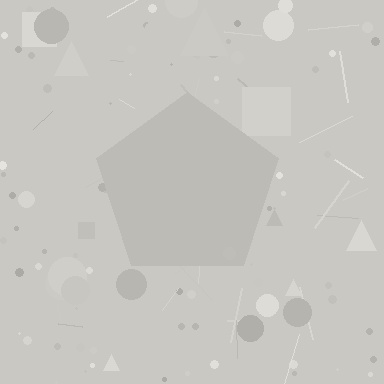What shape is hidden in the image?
A pentagon is hidden in the image.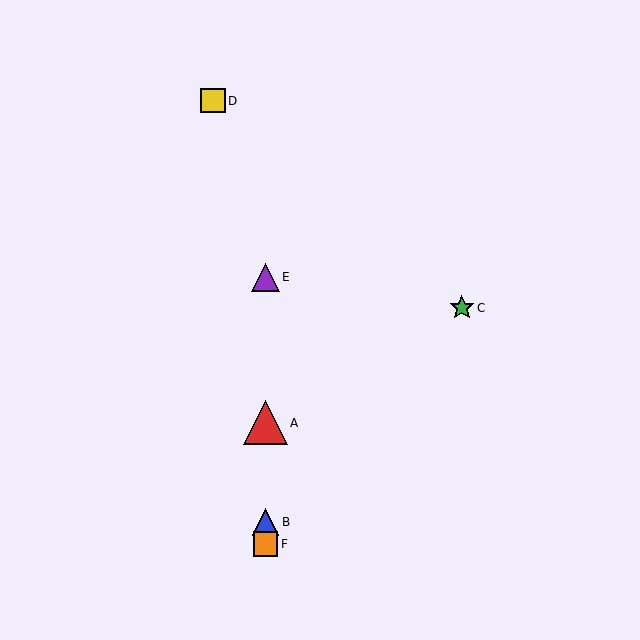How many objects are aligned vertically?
4 objects (A, B, E, F) are aligned vertically.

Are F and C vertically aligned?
No, F is at x≈265 and C is at x≈462.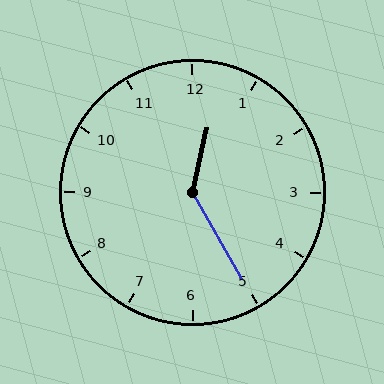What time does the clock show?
12:25.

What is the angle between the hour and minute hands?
Approximately 138 degrees.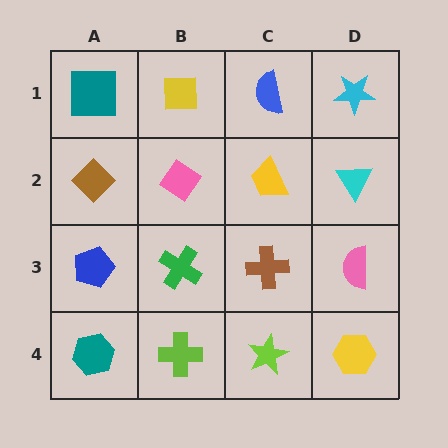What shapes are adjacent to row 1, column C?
A yellow trapezoid (row 2, column C), a yellow square (row 1, column B), a cyan star (row 1, column D).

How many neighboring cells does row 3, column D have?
3.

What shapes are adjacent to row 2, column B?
A yellow square (row 1, column B), a green cross (row 3, column B), a brown diamond (row 2, column A), a yellow trapezoid (row 2, column C).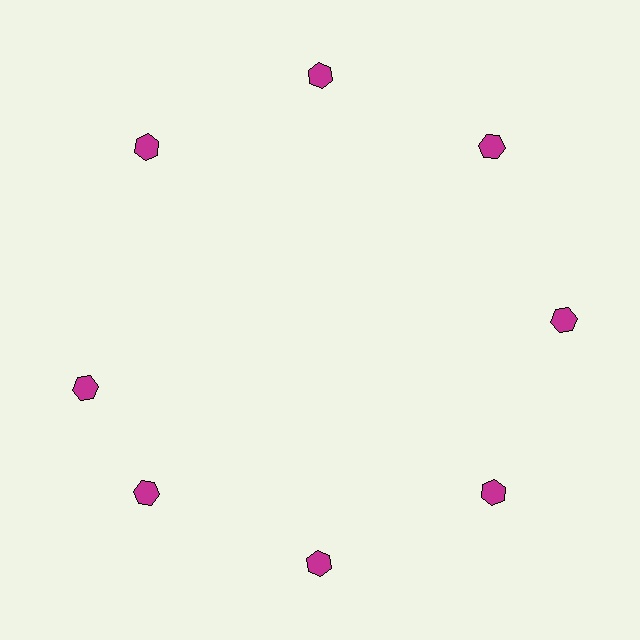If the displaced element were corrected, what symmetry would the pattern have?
It would have 8-fold rotational symmetry — the pattern would map onto itself every 45 degrees.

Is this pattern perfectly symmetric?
No. The 8 magenta hexagons are arranged in a ring, but one element near the 9 o'clock position is rotated out of alignment along the ring, breaking the 8-fold rotational symmetry.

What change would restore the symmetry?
The symmetry would be restored by rotating it back into even spacing with its neighbors so that all 8 hexagons sit at equal angles and equal distance from the center.